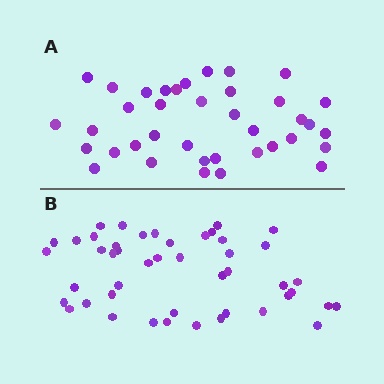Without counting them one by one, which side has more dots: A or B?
Region B (the bottom region) has more dots.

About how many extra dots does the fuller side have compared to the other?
Region B has roughly 8 or so more dots than region A.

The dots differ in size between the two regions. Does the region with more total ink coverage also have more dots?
No. Region A has more total ink coverage because its dots are larger, but region B actually contains more individual dots. Total area can be misleading — the number of items is what matters here.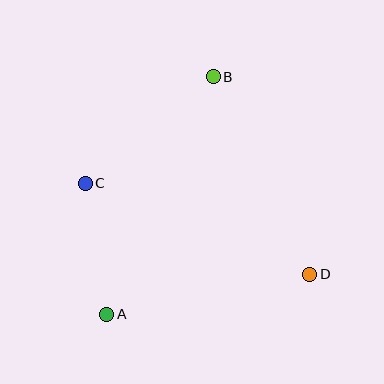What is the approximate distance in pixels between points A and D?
The distance between A and D is approximately 207 pixels.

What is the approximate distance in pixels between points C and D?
The distance between C and D is approximately 242 pixels.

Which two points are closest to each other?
Points A and C are closest to each other.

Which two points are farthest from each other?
Points A and B are farthest from each other.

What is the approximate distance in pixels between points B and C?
The distance between B and C is approximately 166 pixels.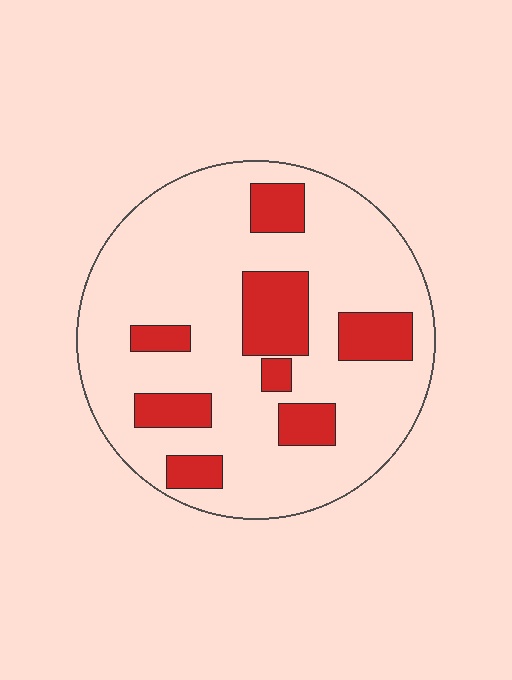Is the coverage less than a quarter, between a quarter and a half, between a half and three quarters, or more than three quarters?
Less than a quarter.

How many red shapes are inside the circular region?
8.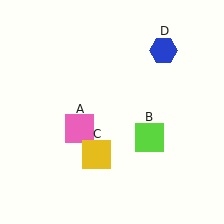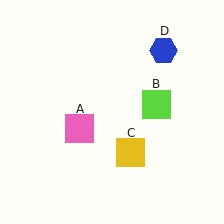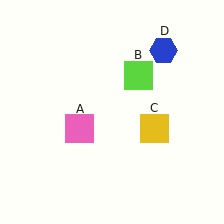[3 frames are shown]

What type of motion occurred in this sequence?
The lime square (object B), yellow square (object C) rotated counterclockwise around the center of the scene.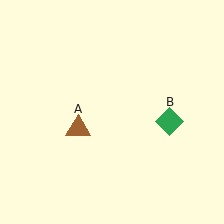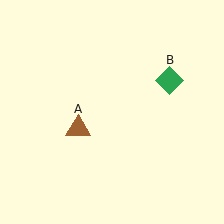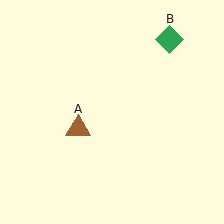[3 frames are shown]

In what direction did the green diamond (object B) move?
The green diamond (object B) moved up.